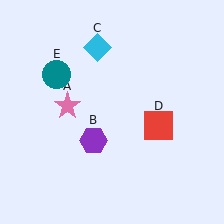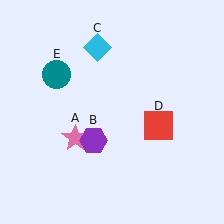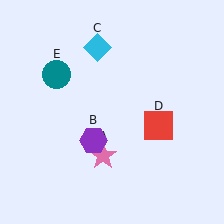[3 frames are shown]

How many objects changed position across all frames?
1 object changed position: pink star (object A).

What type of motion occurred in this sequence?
The pink star (object A) rotated counterclockwise around the center of the scene.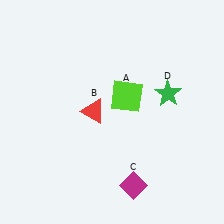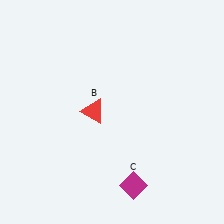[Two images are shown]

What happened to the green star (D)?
The green star (D) was removed in Image 2. It was in the top-right area of Image 1.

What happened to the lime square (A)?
The lime square (A) was removed in Image 2. It was in the top-right area of Image 1.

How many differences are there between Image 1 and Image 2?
There are 2 differences between the two images.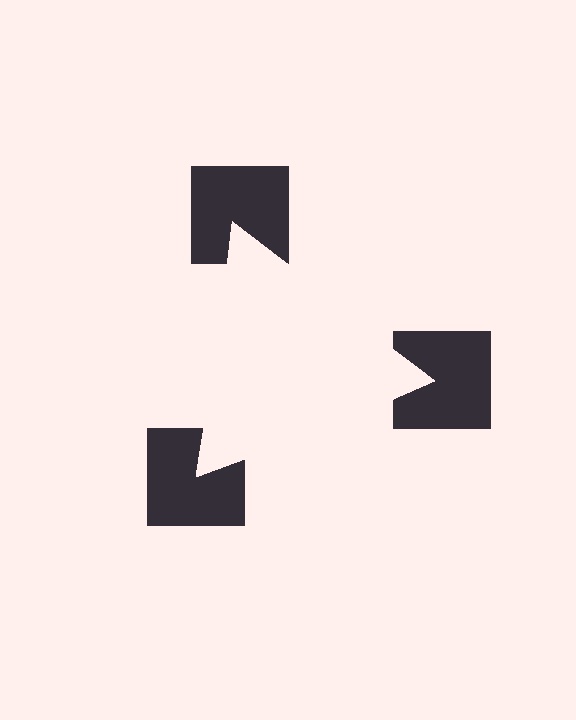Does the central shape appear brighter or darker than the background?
It typically appears slightly brighter than the background, even though no actual brightness change is drawn.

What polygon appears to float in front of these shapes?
An illusory triangle — its edges are inferred from the aligned wedge cuts in the notched squares, not physically drawn.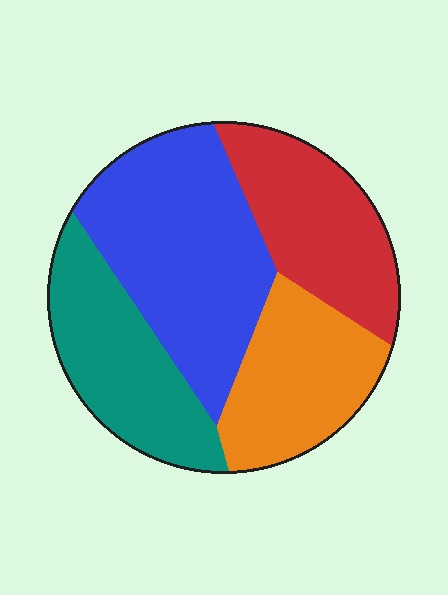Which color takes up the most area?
Blue, at roughly 35%.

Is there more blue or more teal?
Blue.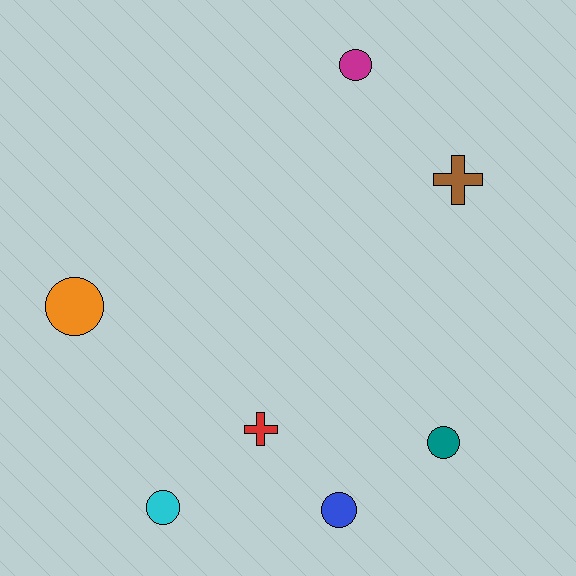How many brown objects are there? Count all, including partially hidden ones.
There is 1 brown object.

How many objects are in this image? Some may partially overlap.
There are 7 objects.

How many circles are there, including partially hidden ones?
There are 5 circles.